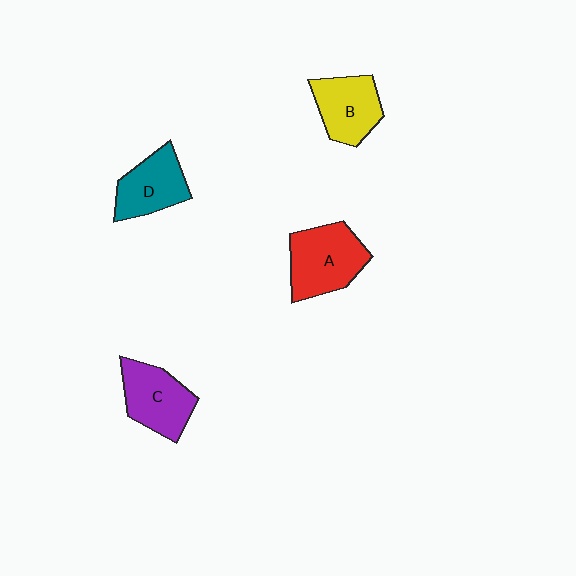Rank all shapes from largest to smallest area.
From largest to smallest: A (red), C (purple), B (yellow), D (teal).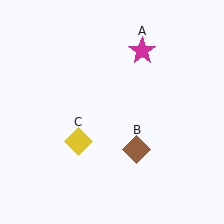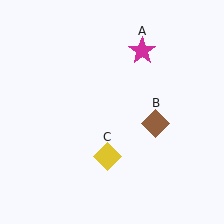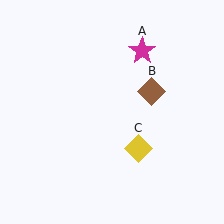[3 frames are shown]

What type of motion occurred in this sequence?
The brown diamond (object B), yellow diamond (object C) rotated counterclockwise around the center of the scene.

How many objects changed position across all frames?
2 objects changed position: brown diamond (object B), yellow diamond (object C).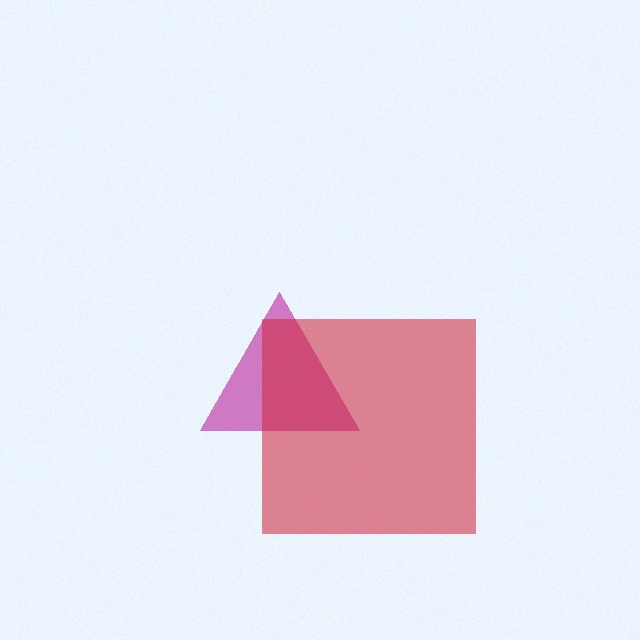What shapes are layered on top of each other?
The layered shapes are: a magenta triangle, a red square.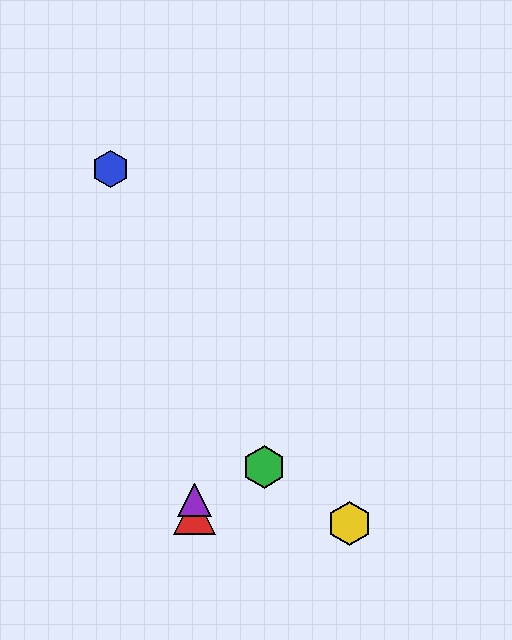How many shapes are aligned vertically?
2 shapes (the red triangle, the purple triangle) are aligned vertically.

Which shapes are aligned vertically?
The red triangle, the purple triangle are aligned vertically.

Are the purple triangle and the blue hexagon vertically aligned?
No, the purple triangle is at x≈195 and the blue hexagon is at x≈110.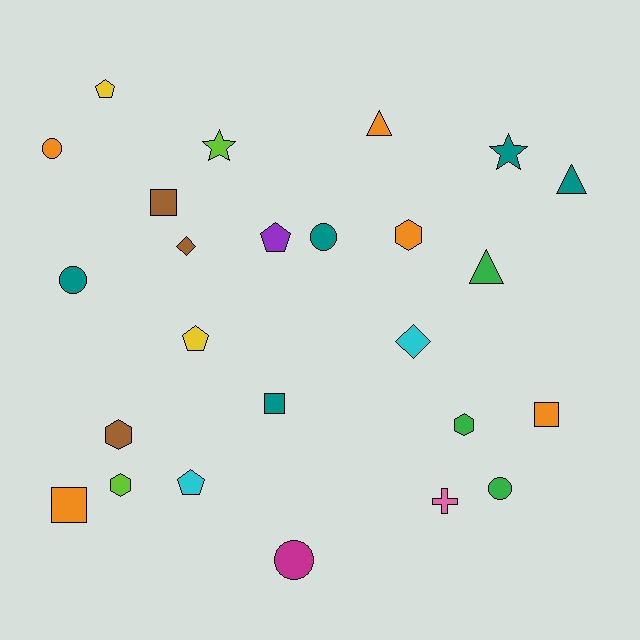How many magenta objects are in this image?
There is 1 magenta object.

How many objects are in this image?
There are 25 objects.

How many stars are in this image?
There are 2 stars.